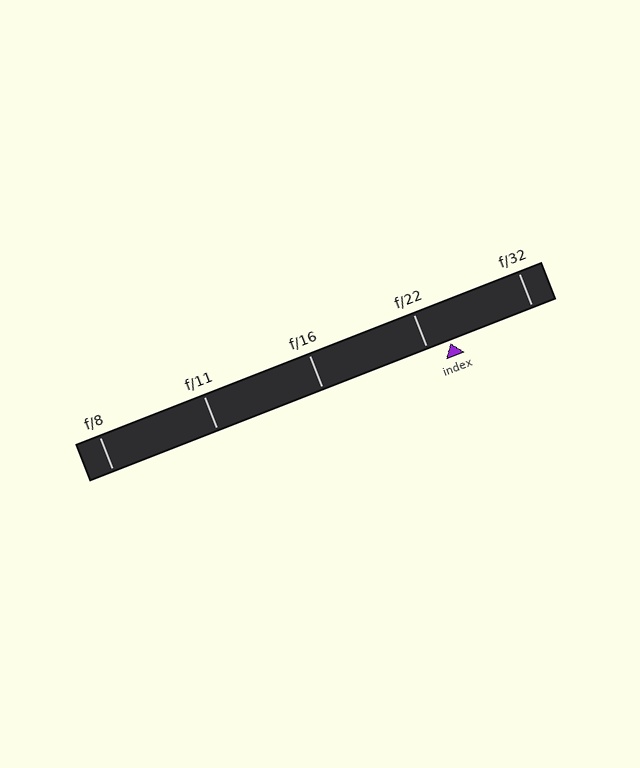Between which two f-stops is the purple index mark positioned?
The index mark is between f/22 and f/32.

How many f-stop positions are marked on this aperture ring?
There are 5 f-stop positions marked.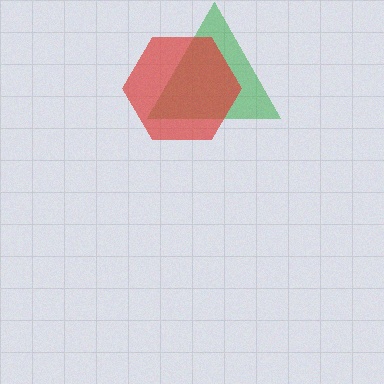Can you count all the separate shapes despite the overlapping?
Yes, there are 2 separate shapes.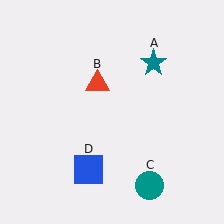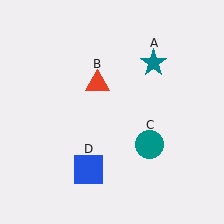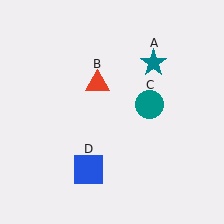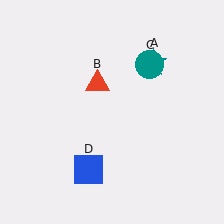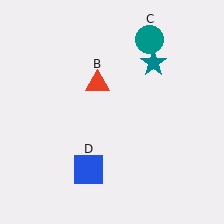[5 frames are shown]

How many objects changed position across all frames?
1 object changed position: teal circle (object C).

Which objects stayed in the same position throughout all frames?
Teal star (object A) and red triangle (object B) and blue square (object D) remained stationary.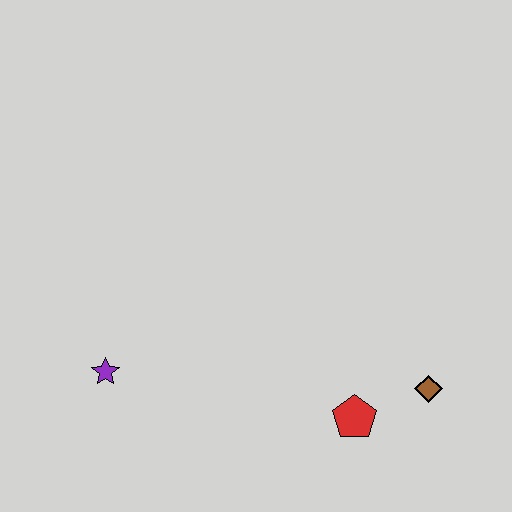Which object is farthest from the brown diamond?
The purple star is farthest from the brown diamond.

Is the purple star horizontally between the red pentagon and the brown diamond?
No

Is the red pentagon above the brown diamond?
No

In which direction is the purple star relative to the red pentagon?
The purple star is to the left of the red pentagon.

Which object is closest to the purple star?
The red pentagon is closest to the purple star.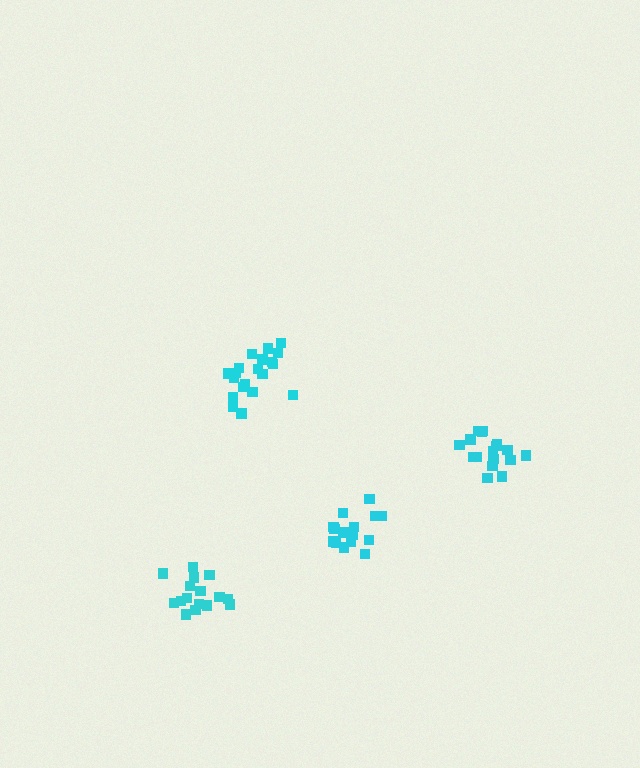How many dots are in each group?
Group 1: 17 dots, Group 2: 20 dots, Group 3: 17 dots, Group 4: 16 dots (70 total).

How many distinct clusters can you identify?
There are 4 distinct clusters.